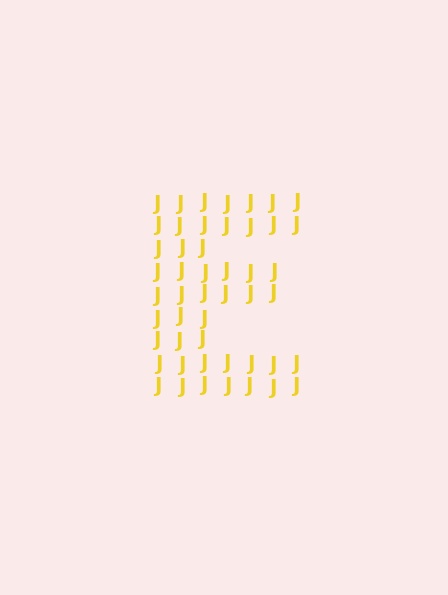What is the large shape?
The large shape is the letter E.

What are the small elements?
The small elements are letter J's.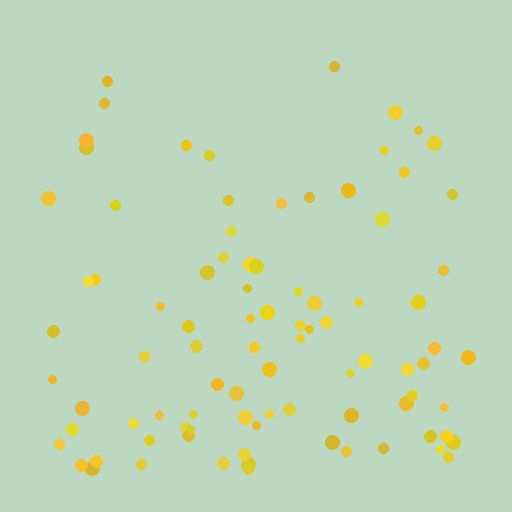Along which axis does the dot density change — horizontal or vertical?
Vertical.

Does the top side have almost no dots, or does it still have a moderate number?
Still a moderate number, just noticeably fewer than the bottom.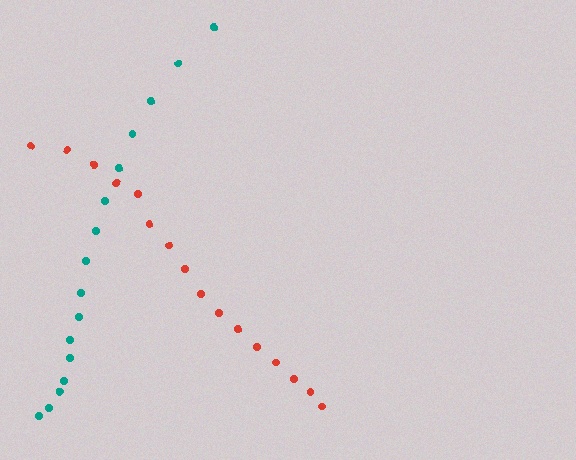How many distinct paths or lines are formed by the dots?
There are 2 distinct paths.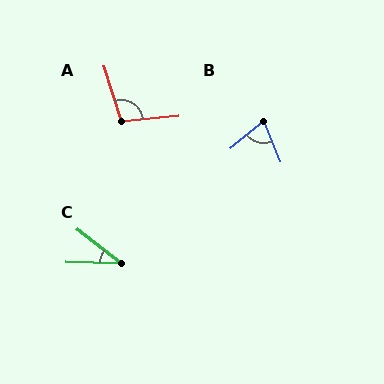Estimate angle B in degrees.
Approximately 73 degrees.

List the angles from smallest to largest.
C (36°), B (73°), A (103°).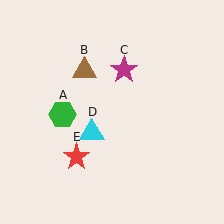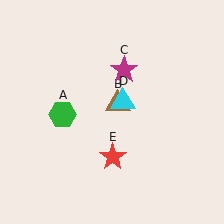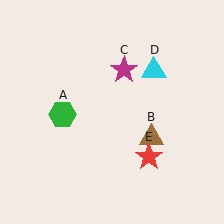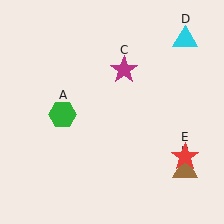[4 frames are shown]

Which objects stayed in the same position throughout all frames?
Green hexagon (object A) and magenta star (object C) remained stationary.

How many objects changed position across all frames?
3 objects changed position: brown triangle (object B), cyan triangle (object D), red star (object E).